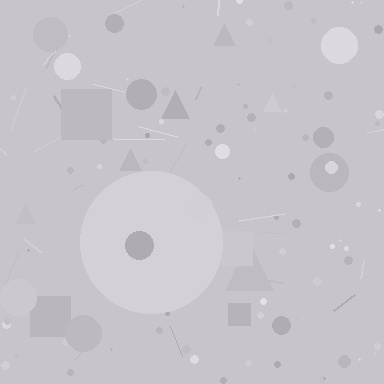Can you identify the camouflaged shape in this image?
The camouflaged shape is a circle.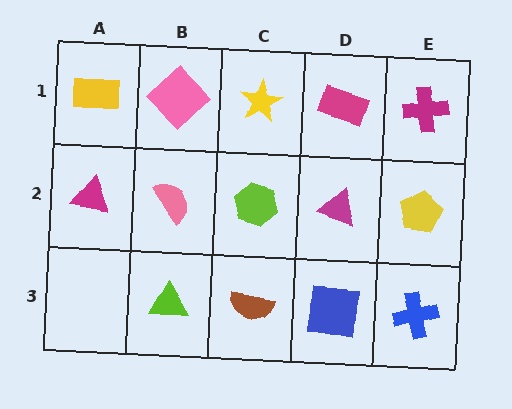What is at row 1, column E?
A magenta cross.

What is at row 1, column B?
A pink diamond.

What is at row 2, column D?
A magenta triangle.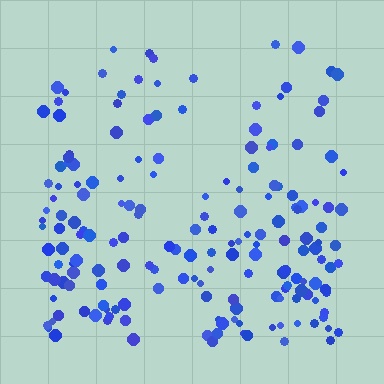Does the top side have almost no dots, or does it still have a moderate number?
Still a moderate number, just noticeably fewer than the bottom.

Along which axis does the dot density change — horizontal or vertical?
Vertical.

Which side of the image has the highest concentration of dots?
The bottom.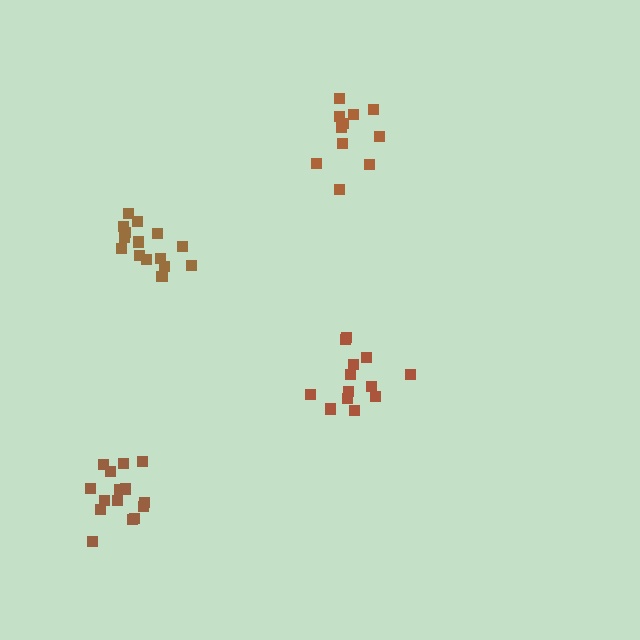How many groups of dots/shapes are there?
There are 4 groups.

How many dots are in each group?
Group 1: 11 dots, Group 2: 13 dots, Group 3: 16 dots, Group 4: 15 dots (55 total).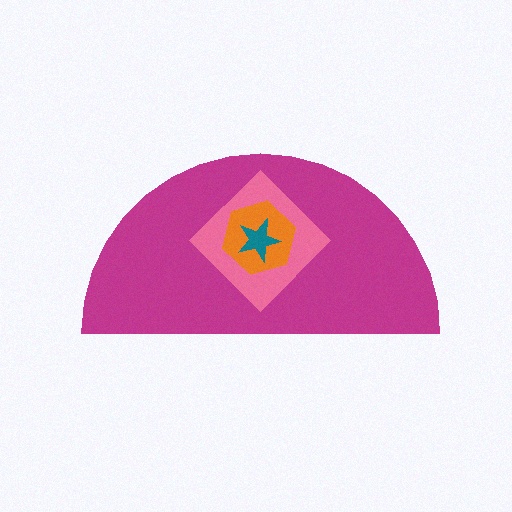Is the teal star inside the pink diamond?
Yes.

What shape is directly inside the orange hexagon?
The teal star.